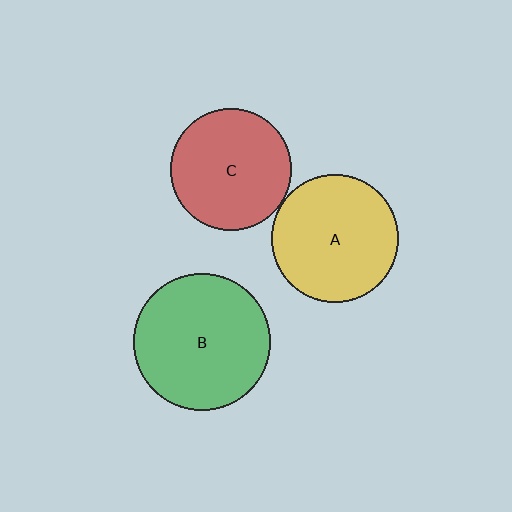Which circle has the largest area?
Circle B (green).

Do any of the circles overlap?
No, none of the circles overlap.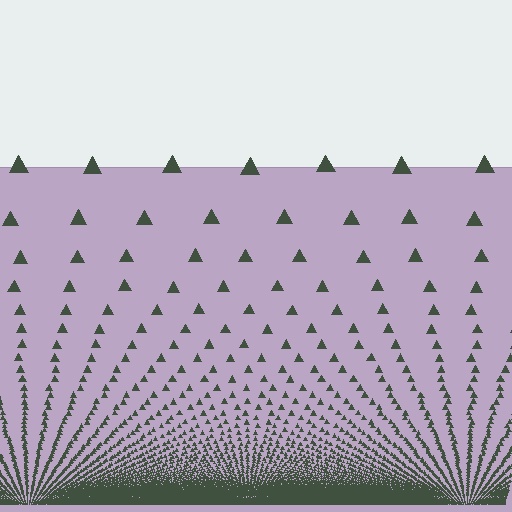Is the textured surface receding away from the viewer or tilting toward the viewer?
The surface appears to tilt toward the viewer. Texture elements get larger and sparser toward the top.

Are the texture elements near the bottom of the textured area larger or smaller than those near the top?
Smaller. The gradient is inverted — elements near the bottom are smaller and denser.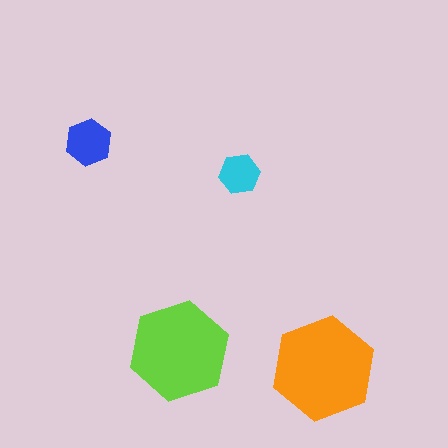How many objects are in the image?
There are 4 objects in the image.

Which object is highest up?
The blue hexagon is topmost.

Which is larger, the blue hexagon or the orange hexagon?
The orange one.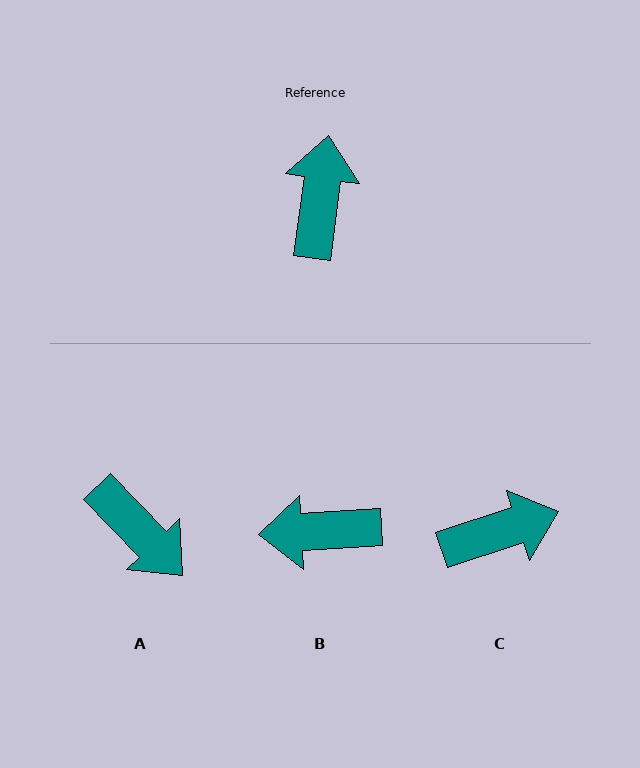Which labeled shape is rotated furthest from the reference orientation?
A, about 128 degrees away.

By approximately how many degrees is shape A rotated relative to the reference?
Approximately 128 degrees clockwise.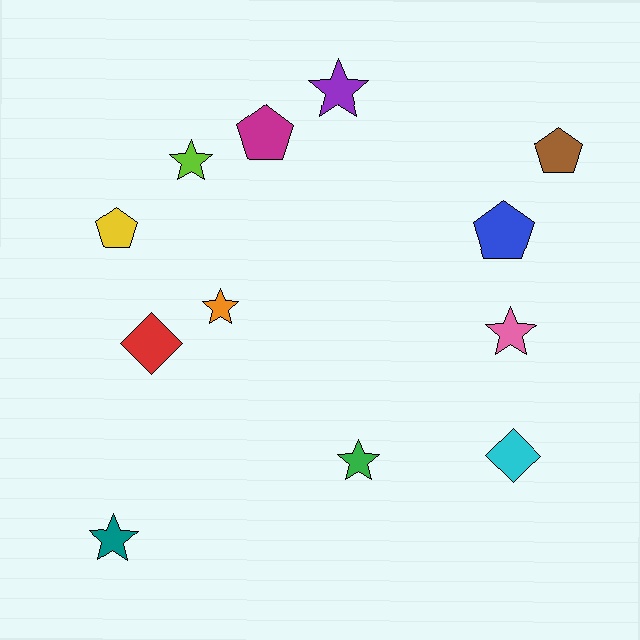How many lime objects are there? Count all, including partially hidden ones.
There is 1 lime object.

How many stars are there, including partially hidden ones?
There are 6 stars.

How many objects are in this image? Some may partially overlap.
There are 12 objects.